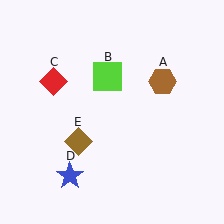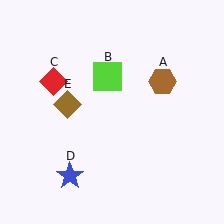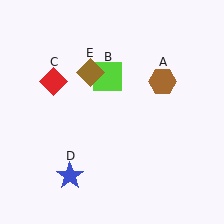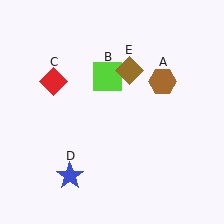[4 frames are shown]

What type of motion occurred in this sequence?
The brown diamond (object E) rotated clockwise around the center of the scene.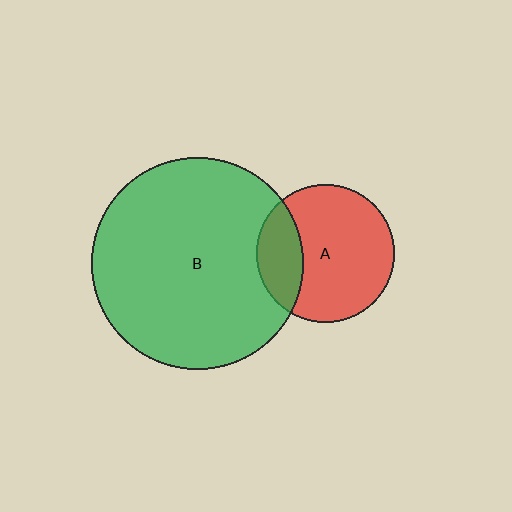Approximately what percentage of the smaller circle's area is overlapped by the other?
Approximately 25%.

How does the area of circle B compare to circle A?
Approximately 2.4 times.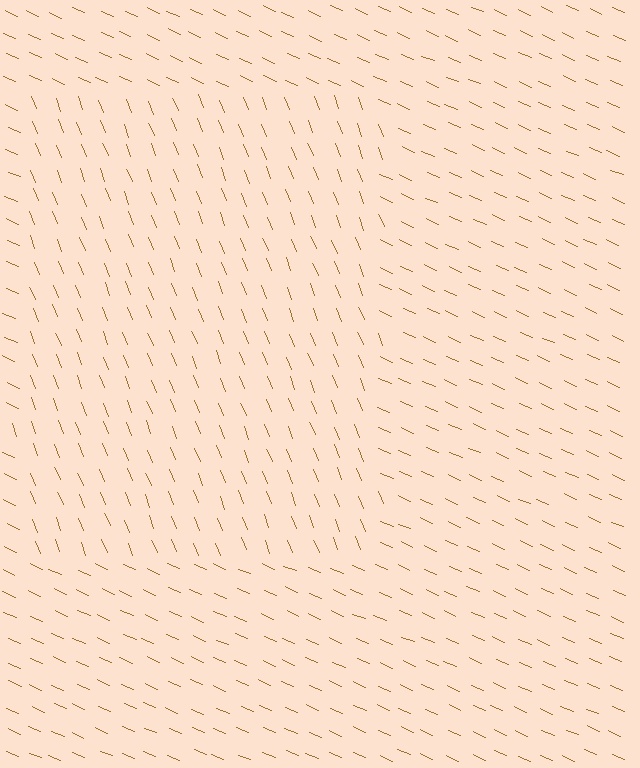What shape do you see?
I see a rectangle.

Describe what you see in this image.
The image is filled with small brown line segments. A rectangle region in the image has lines oriented differently from the surrounding lines, creating a visible texture boundary.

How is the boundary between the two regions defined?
The boundary is defined purely by a change in line orientation (approximately 45 degrees difference). All lines are the same color and thickness.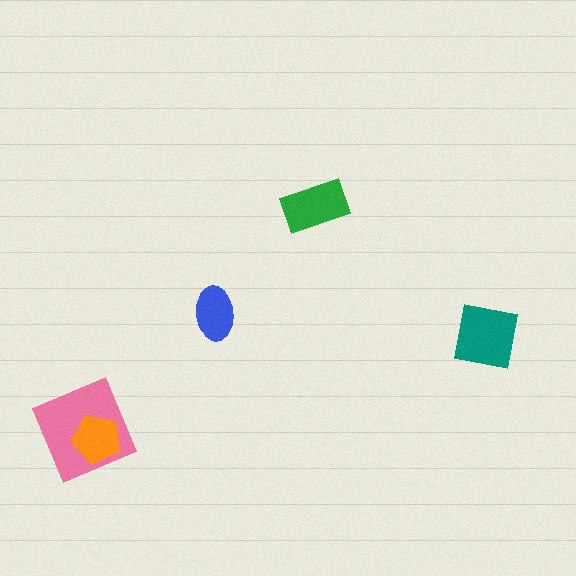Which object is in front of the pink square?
The orange pentagon is in front of the pink square.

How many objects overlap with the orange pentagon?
1 object overlaps with the orange pentagon.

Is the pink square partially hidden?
Yes, it is partially covered by another shape.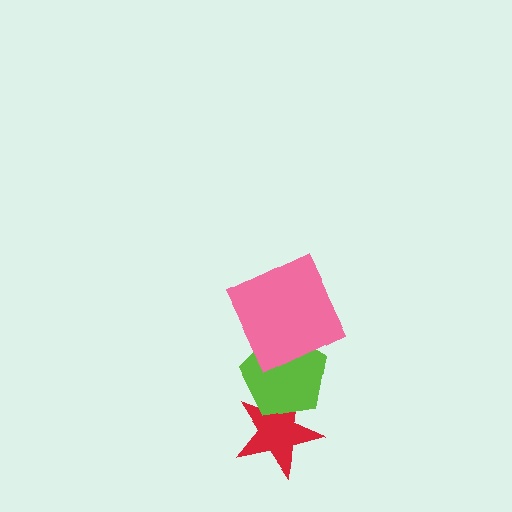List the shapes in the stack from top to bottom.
From top to bottom: the pink square, the lime pentagon, the red star.